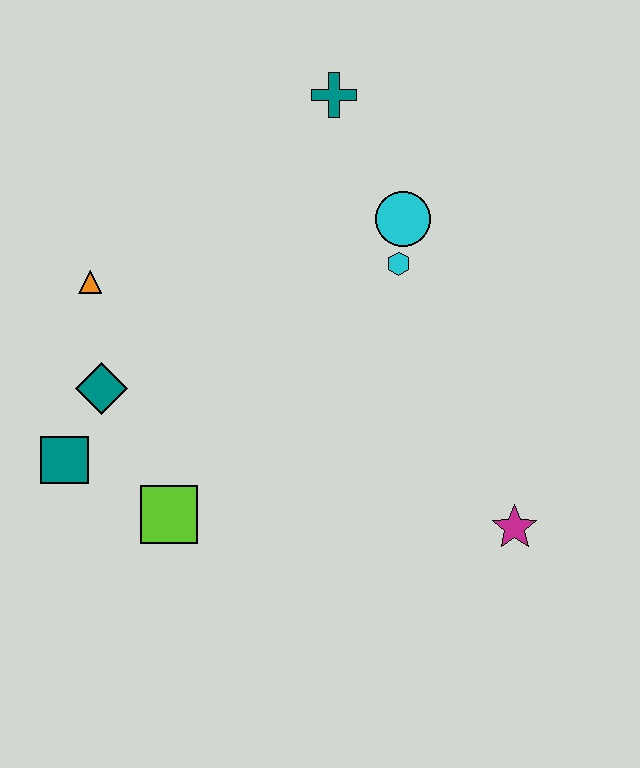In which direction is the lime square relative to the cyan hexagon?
The lime square is below the cyan hexagon.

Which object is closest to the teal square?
The teal diamond is closest to the teal square.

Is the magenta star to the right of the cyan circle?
Yes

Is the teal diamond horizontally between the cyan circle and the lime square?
No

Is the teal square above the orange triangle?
No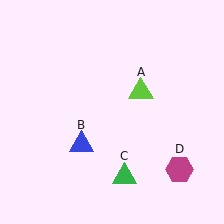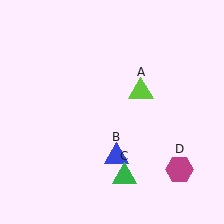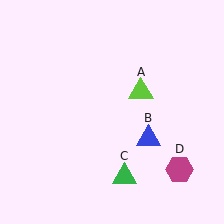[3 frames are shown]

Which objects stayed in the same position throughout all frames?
Lime triangle (object A) and green triangle (object C) and magenta hexagon (object D) remained stationary.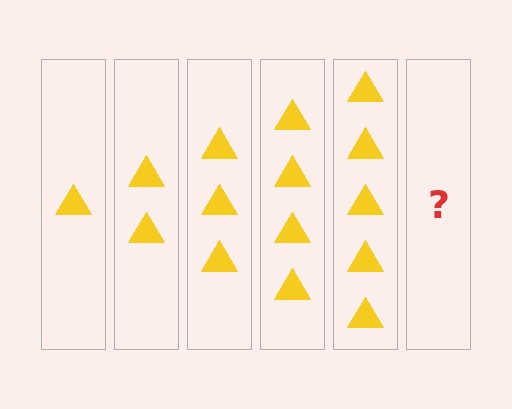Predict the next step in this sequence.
The next step is 6 triangles.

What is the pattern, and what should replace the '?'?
The pattern is that each step adds one more triangle. The '?' should be 6 triangles.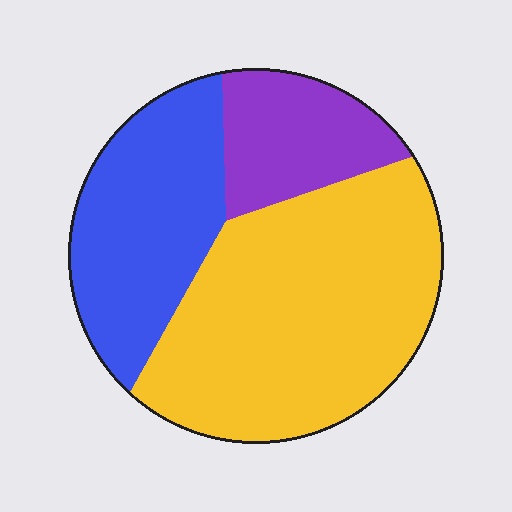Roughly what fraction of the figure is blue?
Blue covers roughly 30% of the figure.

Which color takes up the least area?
Purple, at roughly 15%.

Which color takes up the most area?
Yellow, at roughly 55%.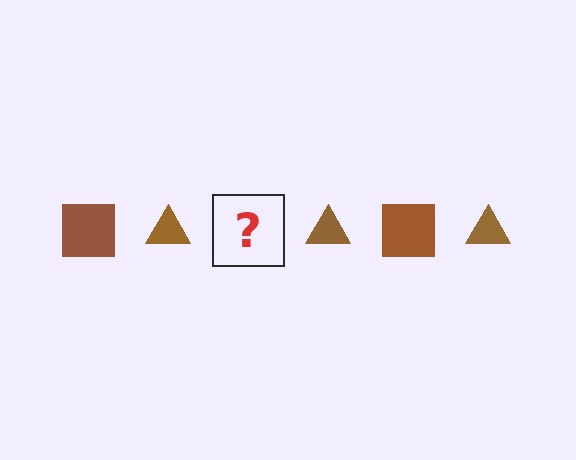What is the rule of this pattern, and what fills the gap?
The rule is that the pattern cycles through square, triangle shapes in brown. The gap should be filled with a brown square.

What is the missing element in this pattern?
The missing element is a brown square.